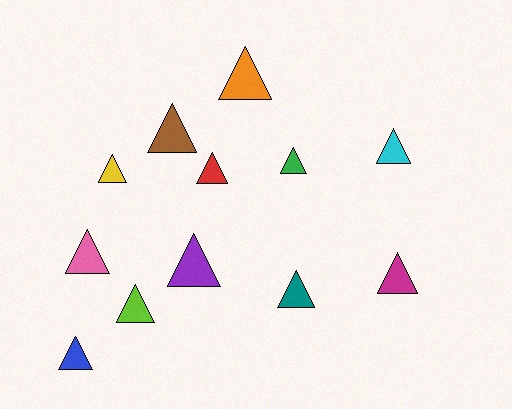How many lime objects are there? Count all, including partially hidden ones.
There is 1 lime object.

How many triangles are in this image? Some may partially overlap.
There are 12 triangles.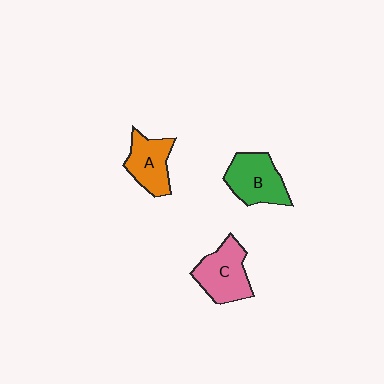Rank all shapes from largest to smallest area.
From largest to smallest: C (pink), B (green), A (orange).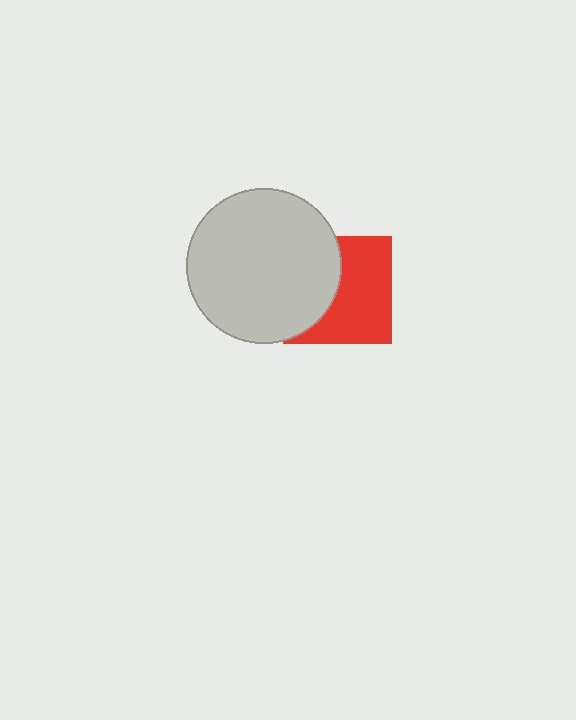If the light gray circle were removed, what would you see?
You would see the complete red square.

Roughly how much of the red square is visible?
About half of it is visible (roughly 57%).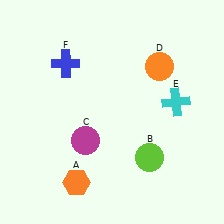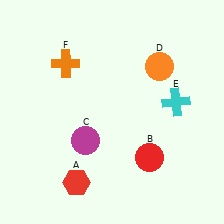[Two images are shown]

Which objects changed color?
A changed from orange to red. B changed from lime to red. F changed from blue to orange.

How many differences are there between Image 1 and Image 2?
There are 3 differences between the two images.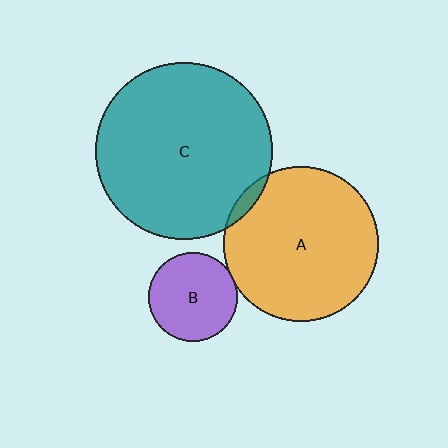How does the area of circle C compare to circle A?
Approximately 1.3 times.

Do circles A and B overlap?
Yes.